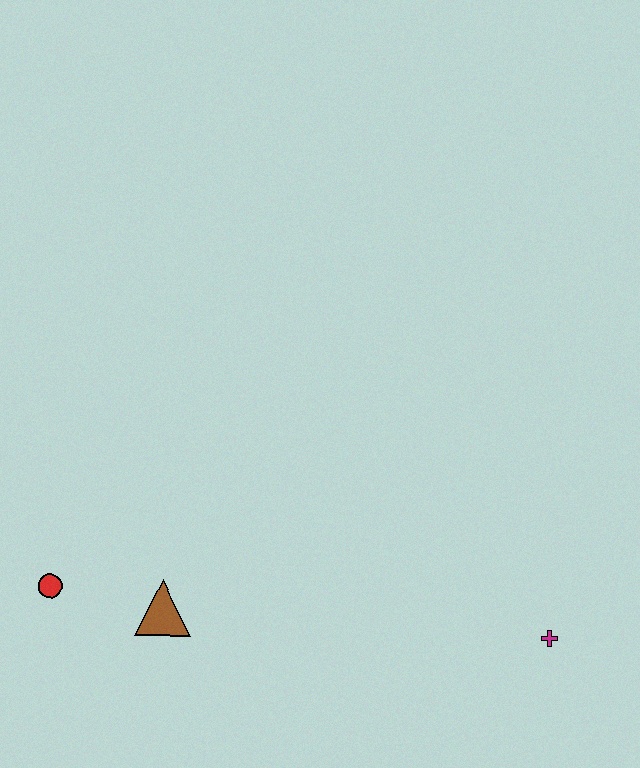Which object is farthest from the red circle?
The magenta cross is farthest from the red circle.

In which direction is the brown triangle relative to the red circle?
The brown triangle is to the right of the red circle.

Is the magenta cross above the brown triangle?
No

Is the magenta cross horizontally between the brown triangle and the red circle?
No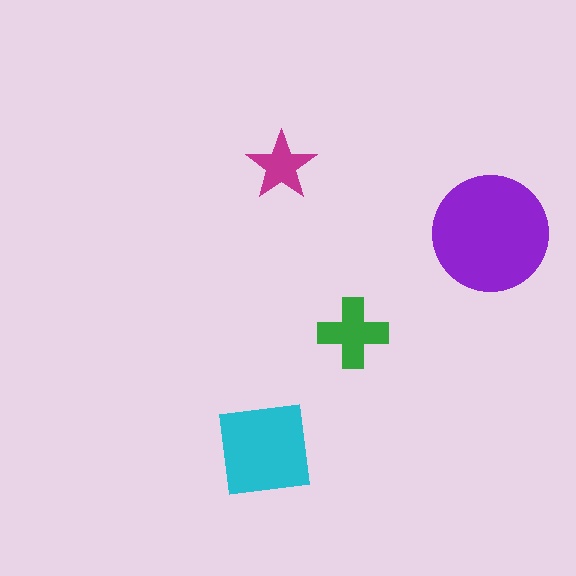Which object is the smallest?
The magenta star.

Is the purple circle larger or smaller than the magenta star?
Larger.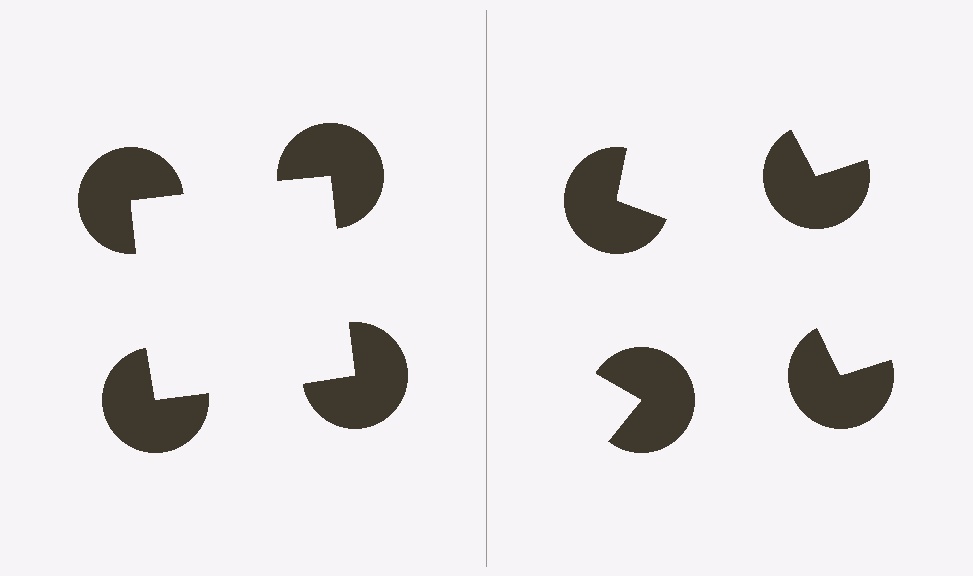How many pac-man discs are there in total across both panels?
8 — 4 on each side.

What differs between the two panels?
The pac-man discs are positioned identically on both sides; only the wedge orientations differ. On the left they align to a square; on the right they are misaligned.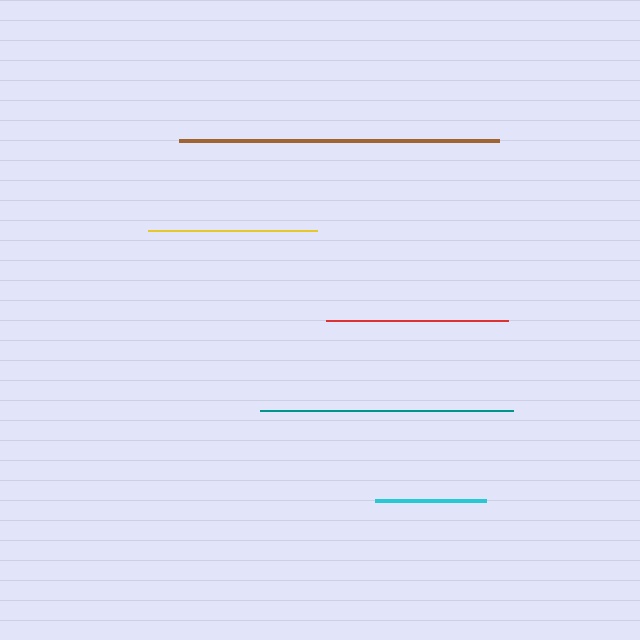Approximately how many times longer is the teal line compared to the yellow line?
The teal line is approximately 1.5 times the length of the yellow line.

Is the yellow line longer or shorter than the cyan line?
The yellow line is longer than the cyan line.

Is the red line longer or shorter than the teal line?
The teal line is longer than the red line.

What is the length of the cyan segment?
The cyan segment is approximately 110 pixels long.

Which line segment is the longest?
The brown line is the longest at approximately 320 pixels.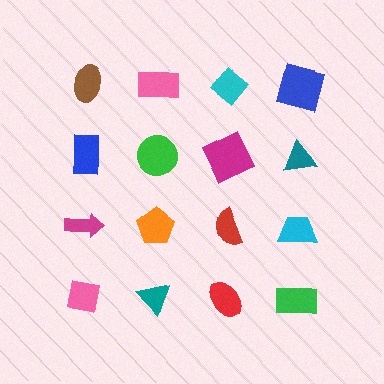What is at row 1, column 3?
A cyan diamond.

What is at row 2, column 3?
A magenta square.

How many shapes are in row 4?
4 shapes.